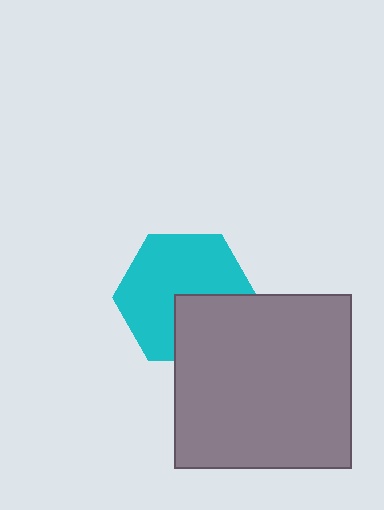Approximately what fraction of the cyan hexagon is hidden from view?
Roughly 33% of the cyan hexagon is hidden behind the gray rectangle.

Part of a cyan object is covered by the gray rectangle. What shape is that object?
It is a hexagon.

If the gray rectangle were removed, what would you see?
You would see the complete cyan hexagon.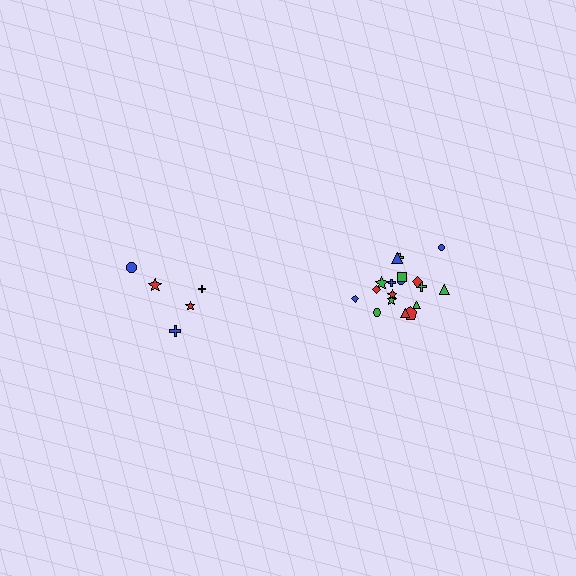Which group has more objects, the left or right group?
The right group.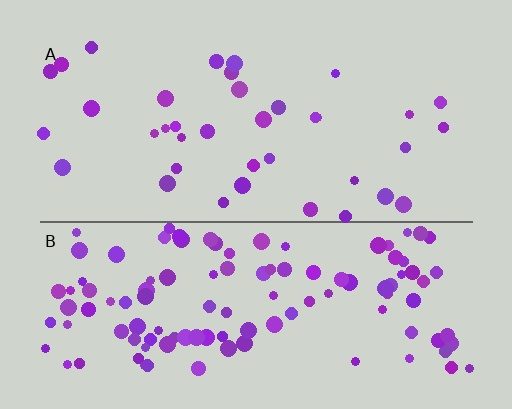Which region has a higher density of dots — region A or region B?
B (the bottom).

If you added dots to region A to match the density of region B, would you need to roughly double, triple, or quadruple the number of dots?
Approximately triple.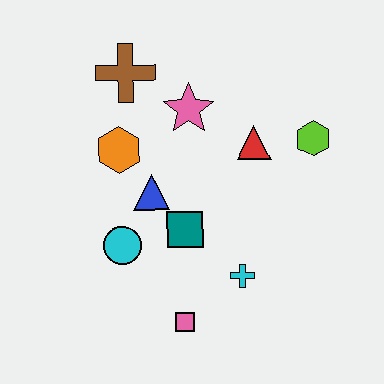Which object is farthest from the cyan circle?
The lime hexagon is farthest from the cyan circle.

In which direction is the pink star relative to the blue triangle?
The pink star is above the blue triangle.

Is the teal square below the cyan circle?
No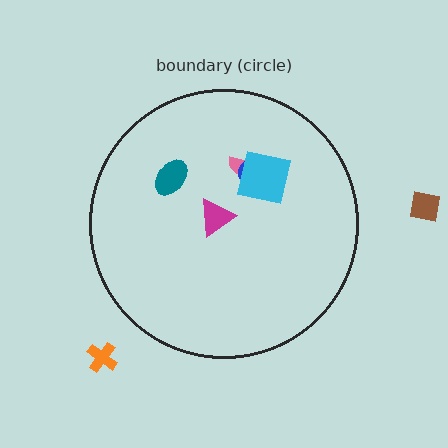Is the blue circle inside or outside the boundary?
Inside.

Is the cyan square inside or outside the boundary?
Inside.